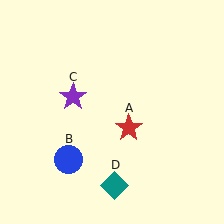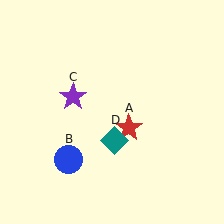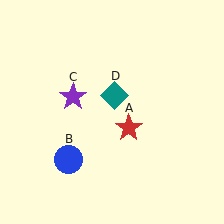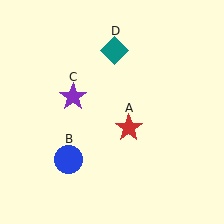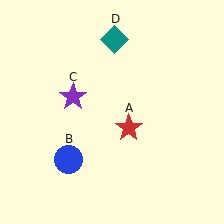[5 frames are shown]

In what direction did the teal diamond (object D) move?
The teal diamond (object D) moved up.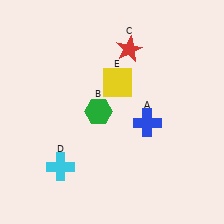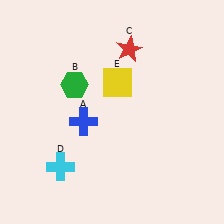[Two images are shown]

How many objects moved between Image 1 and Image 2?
2 objects moved between the two images.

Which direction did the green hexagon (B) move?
The green hexagon (B) moved up.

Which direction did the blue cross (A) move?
The blue cross (A) moved left.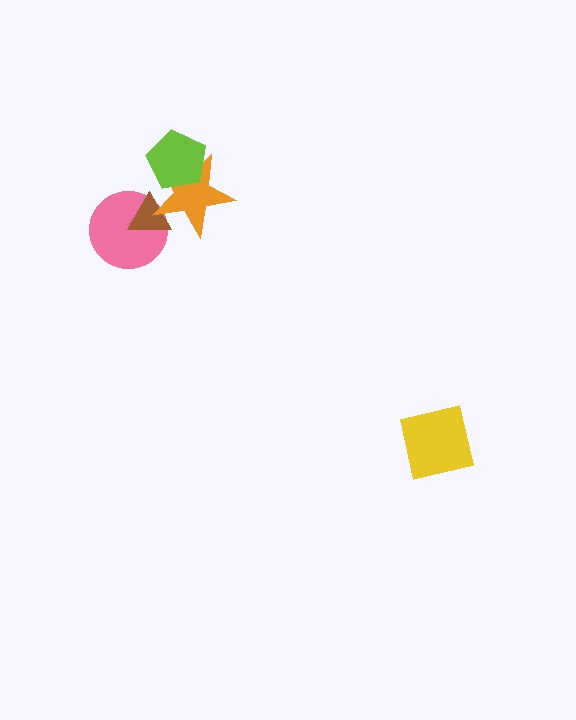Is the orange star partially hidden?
Yes, it is partially covered by another shape.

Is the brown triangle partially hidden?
Yes, it is partially covered by another shape.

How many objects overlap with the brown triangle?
2 objects overlap with the brown triangle.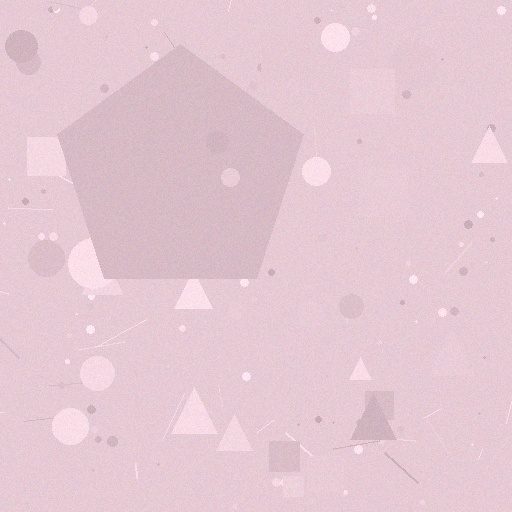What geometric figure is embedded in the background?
A pentagon is embedded in the background.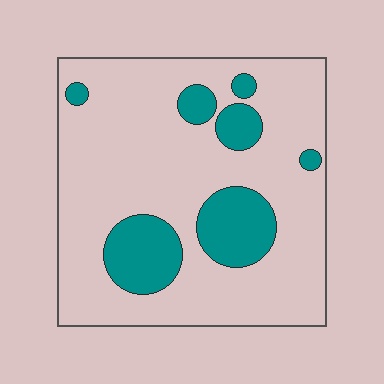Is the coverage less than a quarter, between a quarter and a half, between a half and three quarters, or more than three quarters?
Less than a quarter.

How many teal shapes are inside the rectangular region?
7.